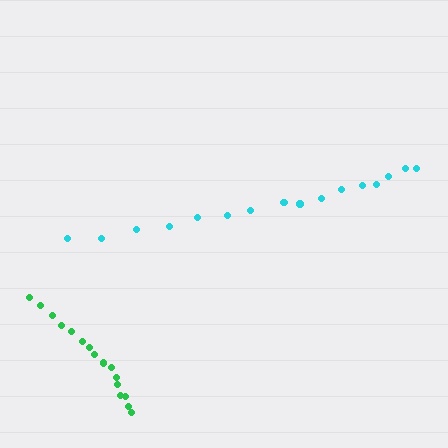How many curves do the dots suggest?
There are 2 distinct paths.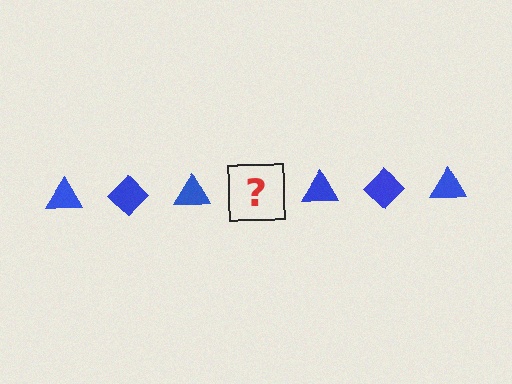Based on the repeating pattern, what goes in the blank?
The blank should be a blue diamond.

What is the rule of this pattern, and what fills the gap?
The rule is that the pattern cycles through triangle, diamond shapes in blue. The gap should be filled with a blue diamond.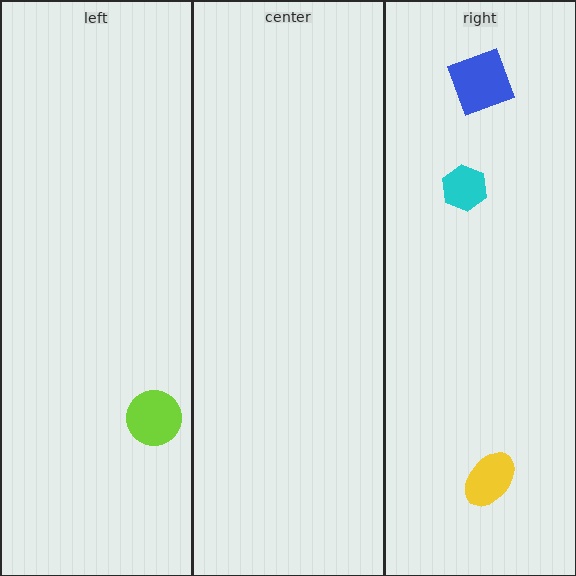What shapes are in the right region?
The cyan hexagon, the yellow ellipse, the blue square.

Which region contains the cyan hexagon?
The right region.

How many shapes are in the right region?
3.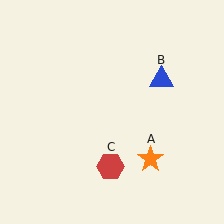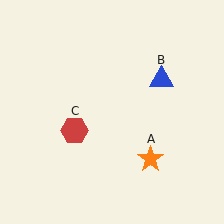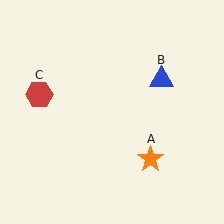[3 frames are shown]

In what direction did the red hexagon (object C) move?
The red hexagon (object C) moved up and to the left.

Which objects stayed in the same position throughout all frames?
Orange star (object A) and blue triangle (object B) remained stationary.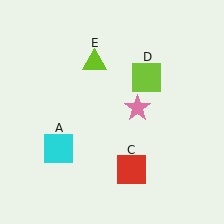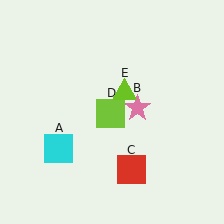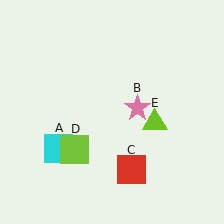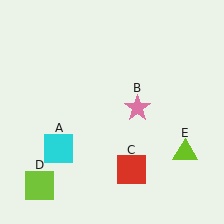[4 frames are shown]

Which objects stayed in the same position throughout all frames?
Cyan square (object A) and pink star (object B) and red square (object C) remained stationary.